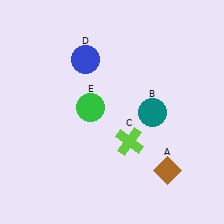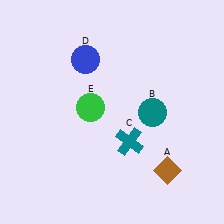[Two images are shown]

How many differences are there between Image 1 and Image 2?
There is 1 difference between the two images.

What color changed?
The cross (C) changed from lime in Image 1 to teal in Image 2.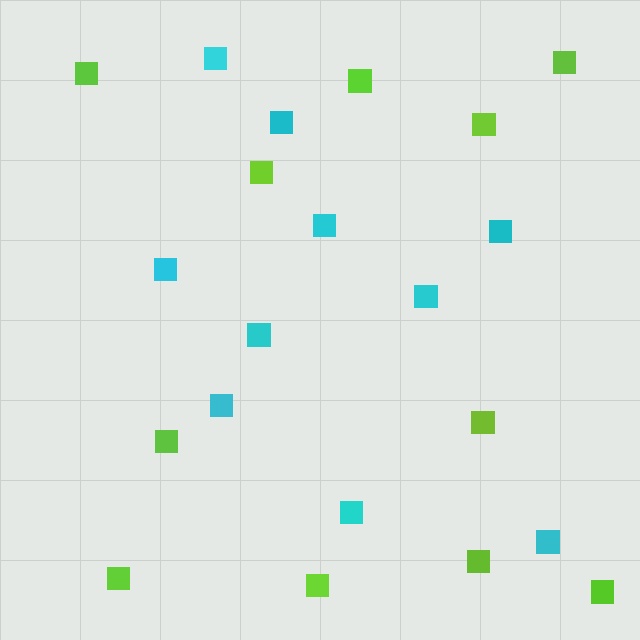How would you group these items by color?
There are 2 groups: one group of lime squares (11) and one group of cyan squares (10).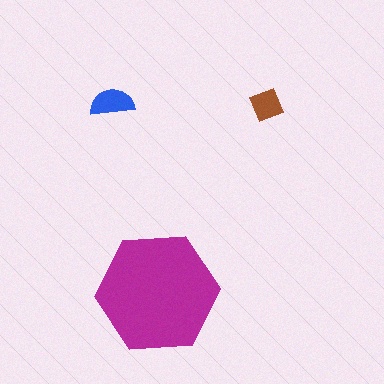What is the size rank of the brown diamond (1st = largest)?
3rd.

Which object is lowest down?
The magenta hexagon is bottommost.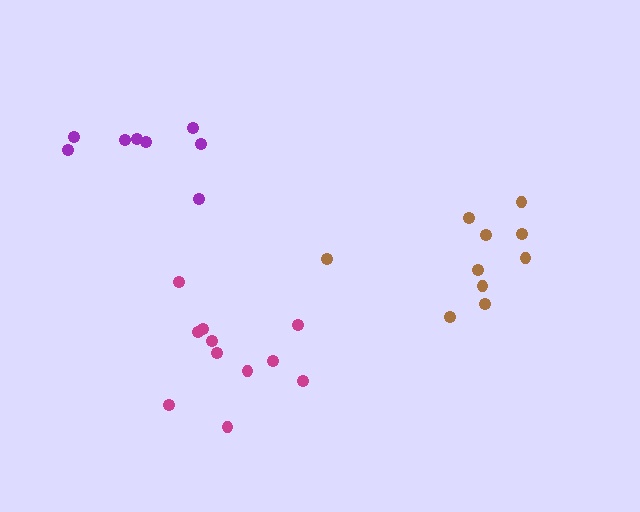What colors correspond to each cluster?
The clusters are colored: magenta, brown, purple.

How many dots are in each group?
Group 1: 11 dots, Group 2: 10 dots, Group 3: 8 dots (29 total).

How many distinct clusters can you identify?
There are 3 distinct clusters.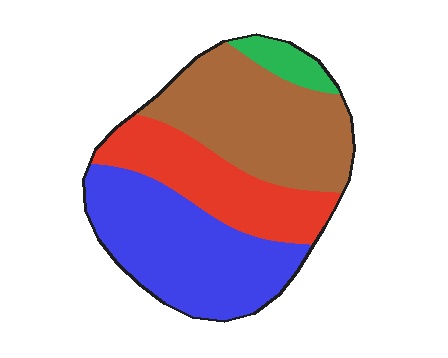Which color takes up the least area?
Green, at roughly 5%.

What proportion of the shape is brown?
Brown takes up about one third (1/3) of the shape.